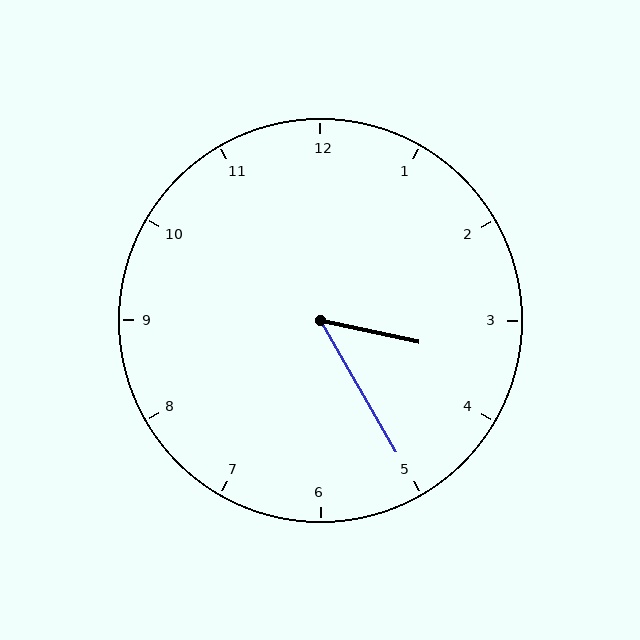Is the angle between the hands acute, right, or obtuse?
It is acute.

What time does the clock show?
3:25.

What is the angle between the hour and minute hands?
Approximately 48 degrees.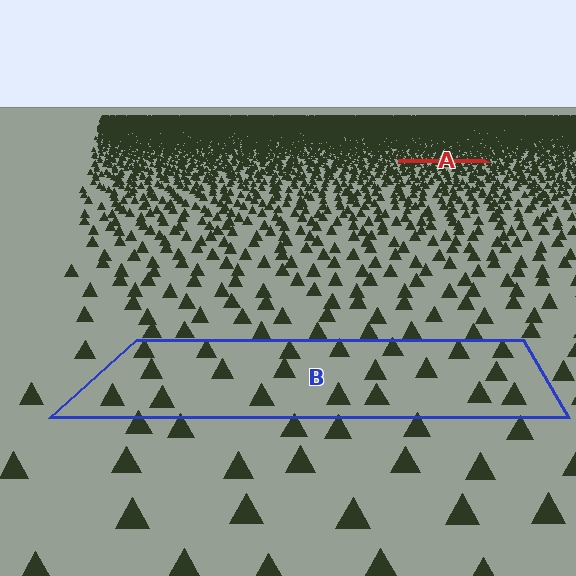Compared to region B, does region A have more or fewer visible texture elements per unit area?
Region A has more texture elements per unit area — they are packed more densely because it is farther away.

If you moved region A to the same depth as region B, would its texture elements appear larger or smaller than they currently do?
They would appear larger. At a closer depth, the same texture elements are projected at a bigger on-screen size.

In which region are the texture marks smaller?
The texture marks are smaller in region A, because it is farther away.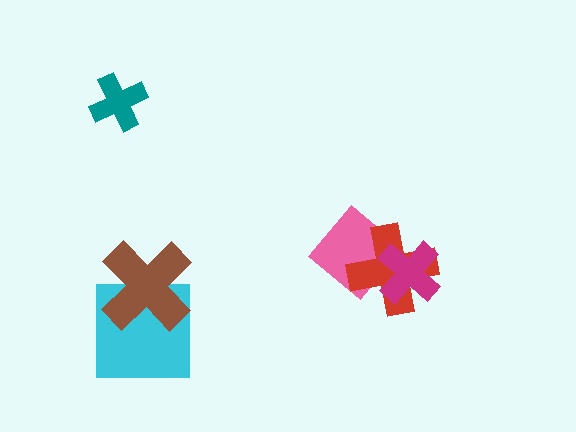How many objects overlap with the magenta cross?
2 objects overlap with the magenta cross.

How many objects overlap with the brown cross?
1 object overlaps with the brown cross.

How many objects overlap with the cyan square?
1 object overlaps with the cyan square.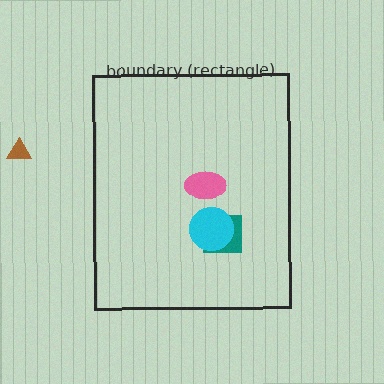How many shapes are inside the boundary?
3 inside, 1 outside.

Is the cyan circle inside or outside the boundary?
Inside.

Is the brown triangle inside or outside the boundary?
Outside.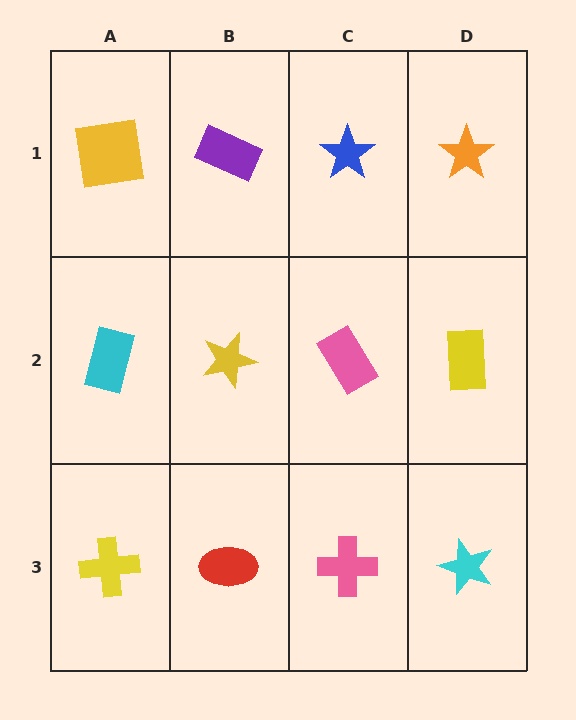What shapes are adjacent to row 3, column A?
A cyan rectangle (row 2, column A), a red ellipse (row 3, column B).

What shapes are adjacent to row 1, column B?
A yellow star (row 2, column B), a yellow square (row 1, column A), a blue star (row 1, column C).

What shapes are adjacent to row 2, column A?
A yellow square (row 1, column A), a yellow cross (row 3, column A), a yellow star (row 2, column B).